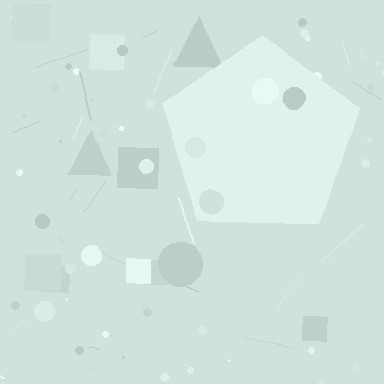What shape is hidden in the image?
A pentagon is hidden in the image.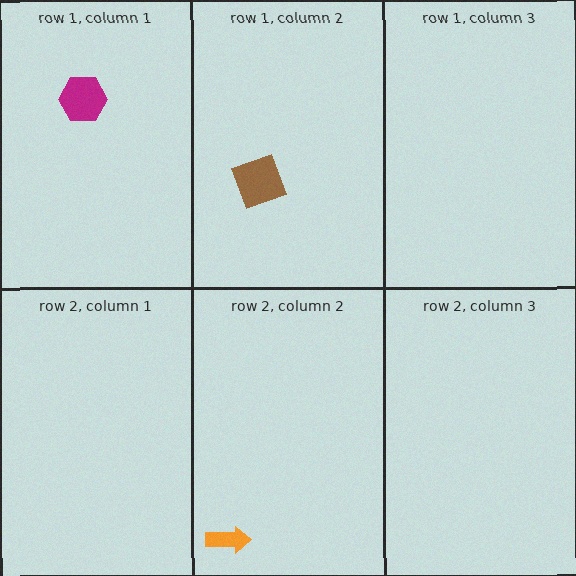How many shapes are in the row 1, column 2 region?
1.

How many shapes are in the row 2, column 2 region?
1.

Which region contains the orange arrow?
The row 2, column 2 region.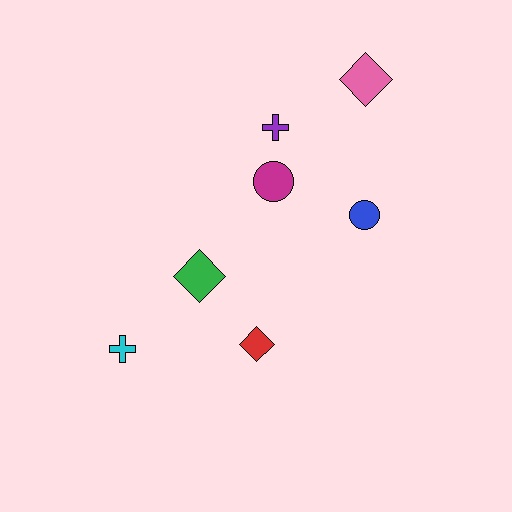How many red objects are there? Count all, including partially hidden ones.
There is 1 red object.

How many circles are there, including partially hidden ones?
There are 2 circles.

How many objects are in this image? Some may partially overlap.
There are 7 objects.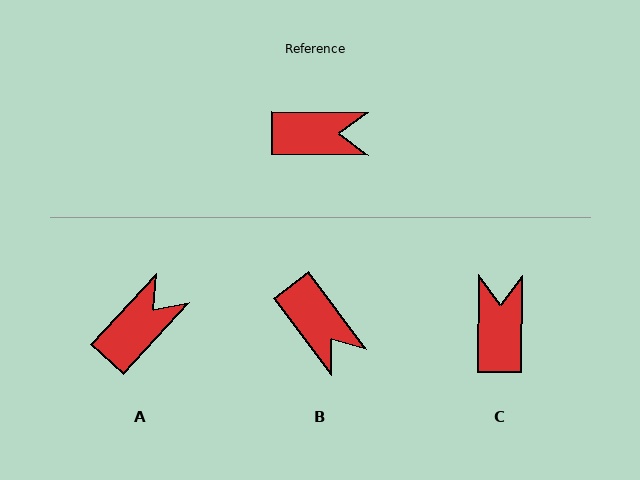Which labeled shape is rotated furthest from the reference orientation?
C, about 90 degrees away.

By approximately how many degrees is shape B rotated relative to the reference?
Approximately 52 degrees clockwise.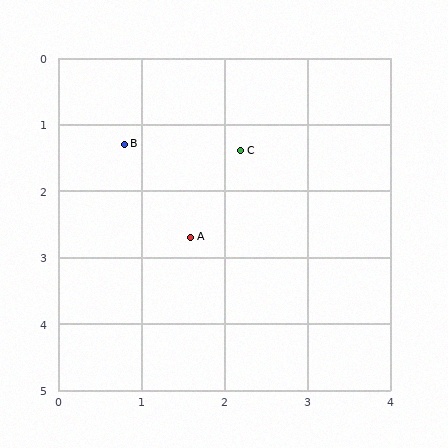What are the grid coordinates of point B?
Point B is at approximately (0.8, 1.3).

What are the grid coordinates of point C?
Point C is at approximately (2.2, 1.4).